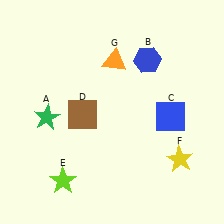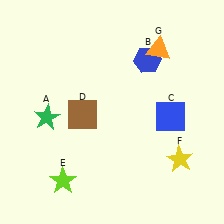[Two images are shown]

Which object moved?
The orange triangle (G) moved right.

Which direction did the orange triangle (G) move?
The orange triangle (G) moved right.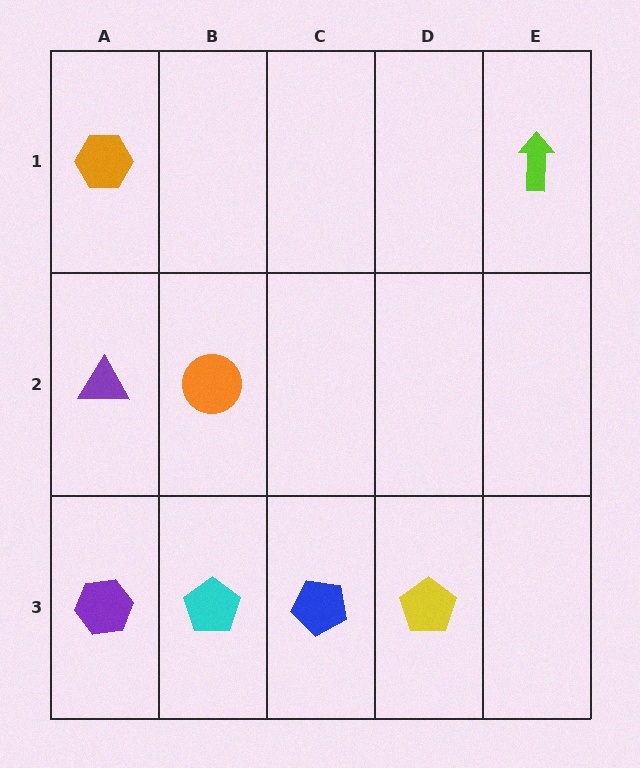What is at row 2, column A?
A purple triangle.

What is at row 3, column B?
A cyan pentagon.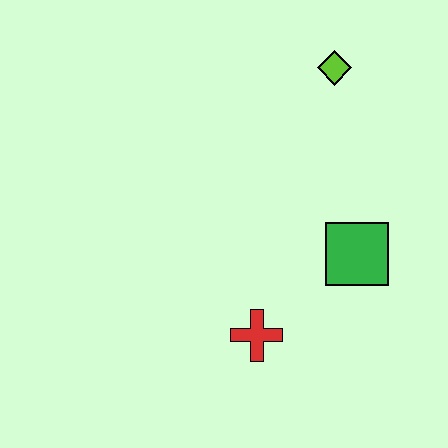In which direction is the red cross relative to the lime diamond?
The red cross is below the lime diamond.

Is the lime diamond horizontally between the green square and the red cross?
Yes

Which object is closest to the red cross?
The green square is closest to the red cross.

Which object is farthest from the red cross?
The lime diamond is farthest from the red cross.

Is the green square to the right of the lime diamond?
Yes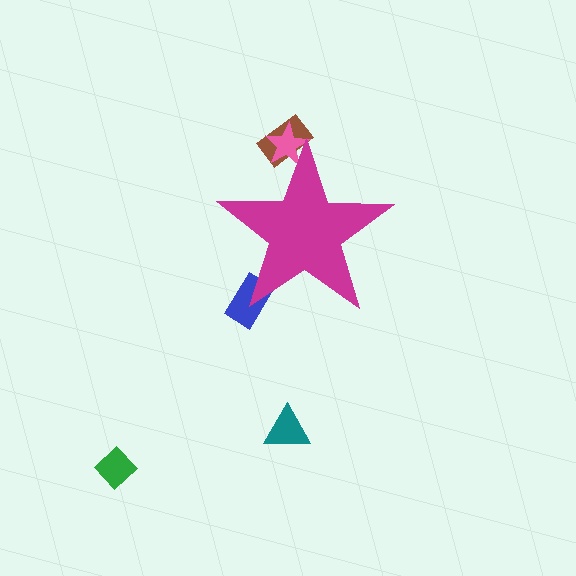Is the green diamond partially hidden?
No, the green diamond is fully visible.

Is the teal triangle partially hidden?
No, the teal triangle is fully visible.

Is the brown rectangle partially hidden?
Yes, the brown rectangle is partially hidden behind the magenta star.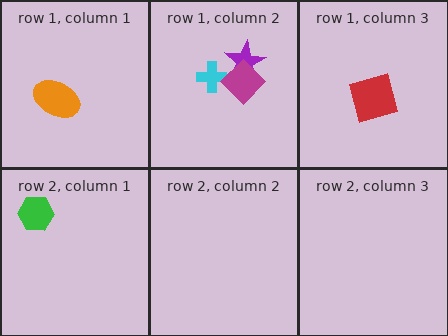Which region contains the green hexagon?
The row 2, column 1 region.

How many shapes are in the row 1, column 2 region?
3.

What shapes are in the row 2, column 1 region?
The green hexagon.